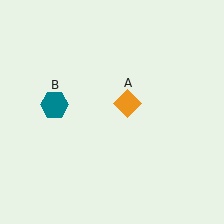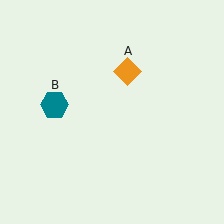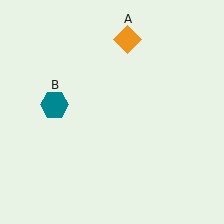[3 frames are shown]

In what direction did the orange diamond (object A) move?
The orange diamond (object A) moved up.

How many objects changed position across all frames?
1 object changed position: orange diamond (object A).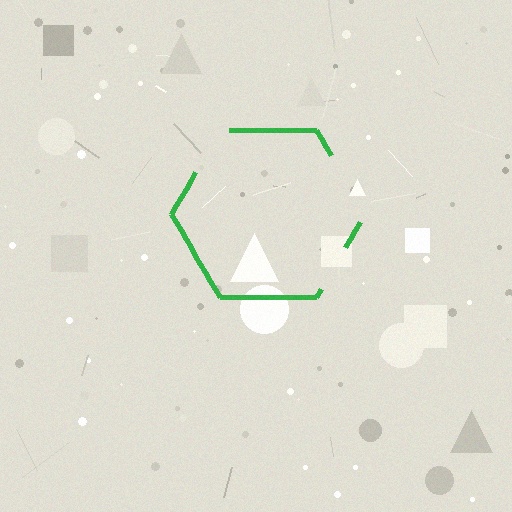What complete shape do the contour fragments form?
The contour fragments form a hexagon.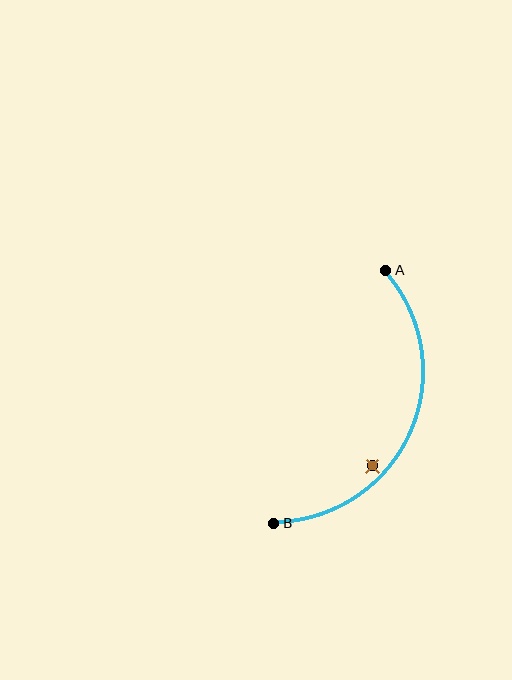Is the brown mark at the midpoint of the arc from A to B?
No — the brown mark does not lie on the arc at all. It sits slightly inside the curve.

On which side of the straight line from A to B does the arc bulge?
The arc bulges to the right of the straight line connecting A and B.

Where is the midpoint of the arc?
The arc midpoint is the point on the curve farthest from the straight line joining A and B. It sits to the right of that line.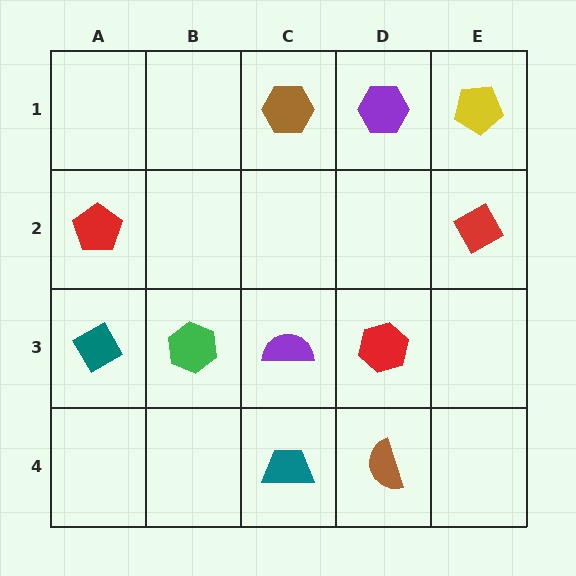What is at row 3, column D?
A red hexagon.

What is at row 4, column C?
A teal trapezoid.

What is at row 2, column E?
A red diamond.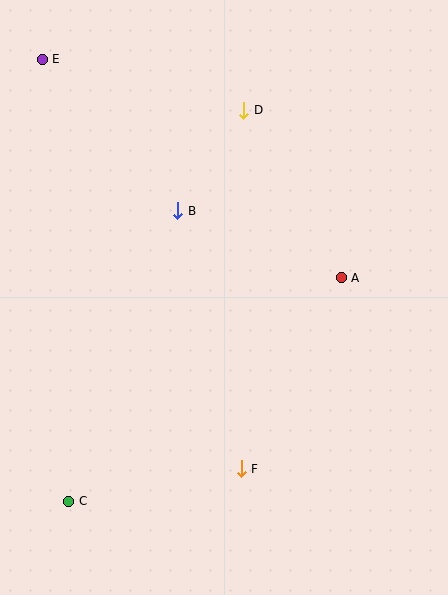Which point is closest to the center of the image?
Point B at (178, 211) is closest to the center.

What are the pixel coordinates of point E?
Point E is at (42, 59).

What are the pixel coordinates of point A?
Point A is at (341, 278).